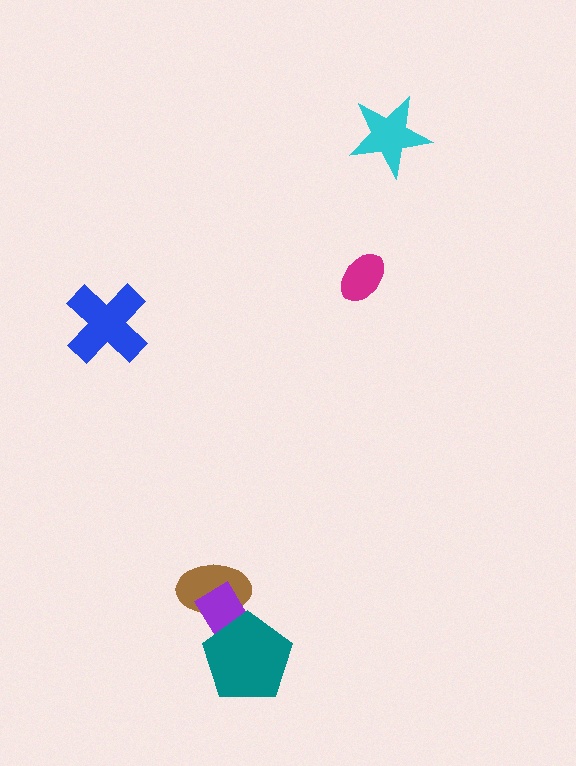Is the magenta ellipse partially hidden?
No, no other shape covers it.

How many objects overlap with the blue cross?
0 objects overlap with the blue cross.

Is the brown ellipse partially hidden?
Yes, it is partially covered by another shape.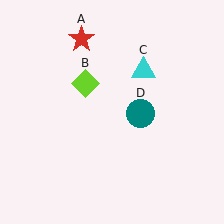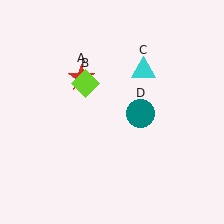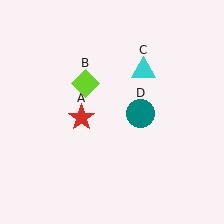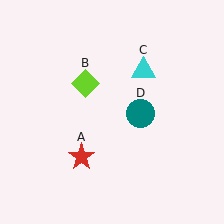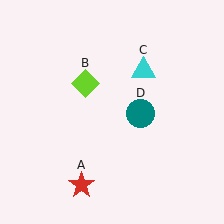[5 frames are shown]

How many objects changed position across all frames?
1 object changed position: red star (object A).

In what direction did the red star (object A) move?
The red star (object A) moved down.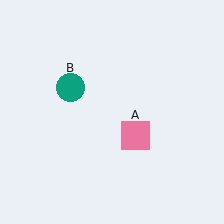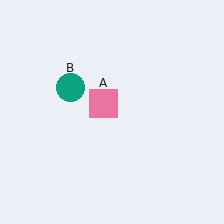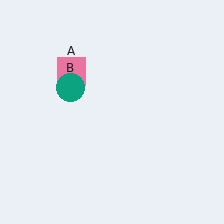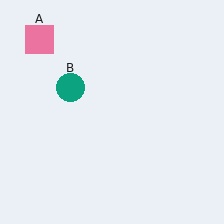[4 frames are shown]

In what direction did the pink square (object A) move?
The pink square (object A) moved up and to the left.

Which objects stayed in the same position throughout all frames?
Teal circle (object B) remained stationary.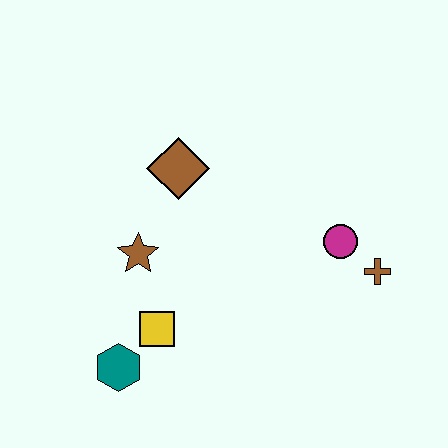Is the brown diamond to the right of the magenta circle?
No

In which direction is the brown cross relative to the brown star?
The brown cross is to the right of the brown star.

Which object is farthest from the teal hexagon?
The brown cross is farthest from the teal hexagon.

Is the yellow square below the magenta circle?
Yes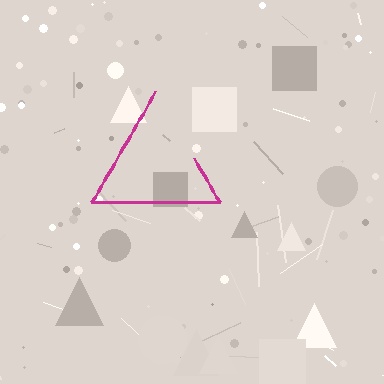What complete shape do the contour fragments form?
The contour fragments form a triangle.